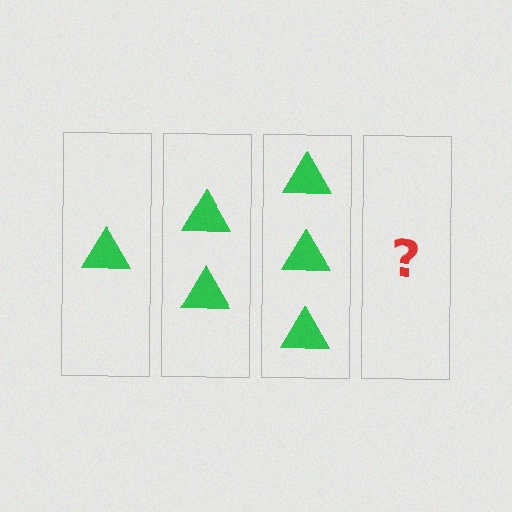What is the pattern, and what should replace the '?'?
The pattern is that each step adds one more triangle. The '?' should be 4 triangles.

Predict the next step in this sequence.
The next step is 4 triangles.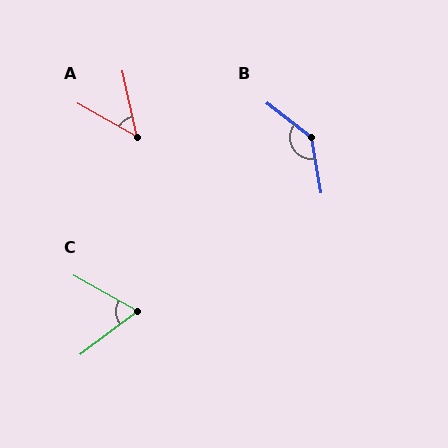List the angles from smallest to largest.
A (48°), C (66°), B (138°).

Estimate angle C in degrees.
Approximately 66 degrees.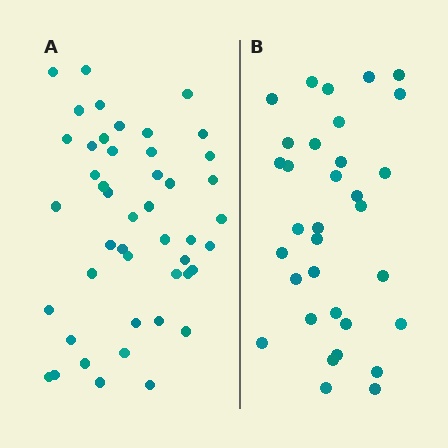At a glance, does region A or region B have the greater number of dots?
Region A (the left region) has more dots.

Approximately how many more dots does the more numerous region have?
Region A has approximately 15 more dots than region B.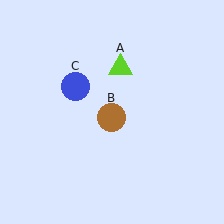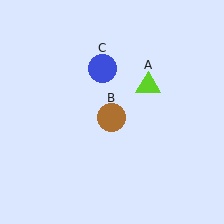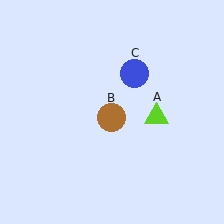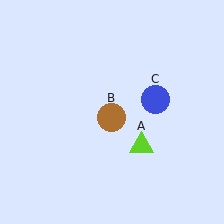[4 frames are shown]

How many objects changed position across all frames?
2 objects changed position: lime triangle (object A), blue circle (object C).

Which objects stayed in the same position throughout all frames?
Brown circle (object B) remained stationary.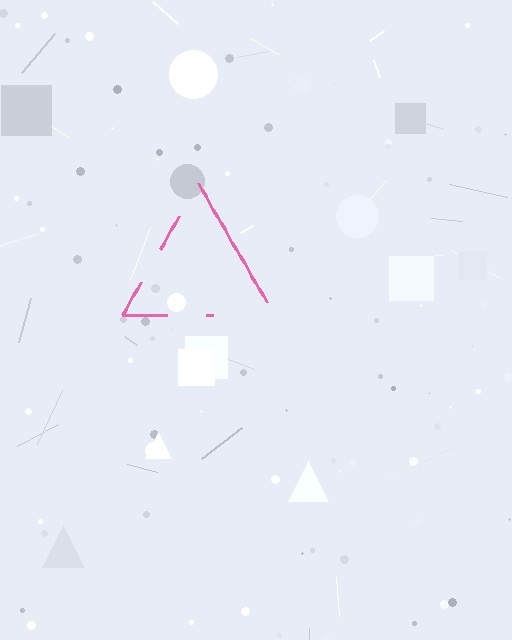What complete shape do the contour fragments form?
The contour fragments form a triangle.